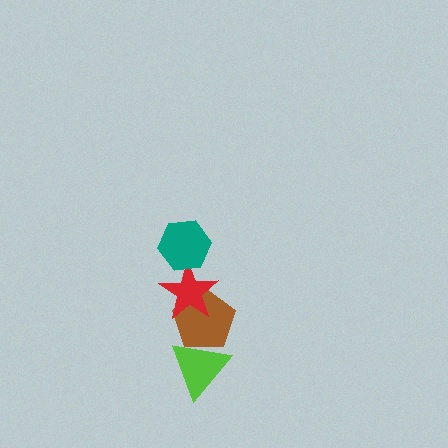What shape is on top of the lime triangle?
The brown pentagon is on top of the lime triangle.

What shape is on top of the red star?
The teal hexagon is on top of the red star.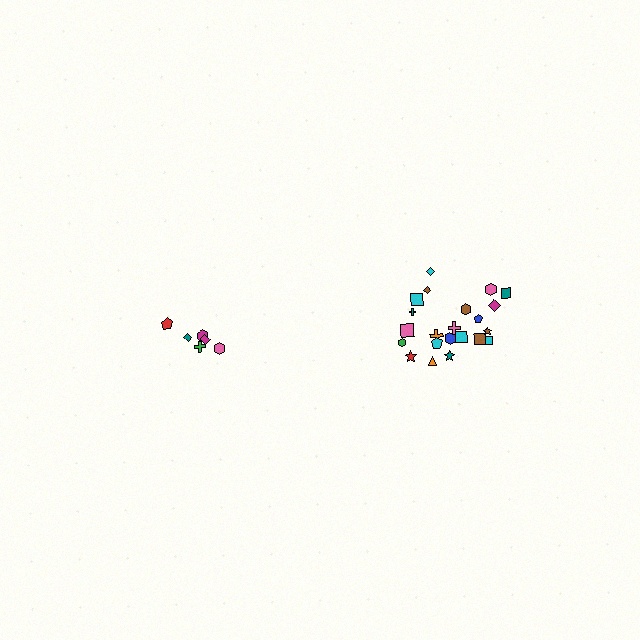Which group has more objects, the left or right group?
The right group.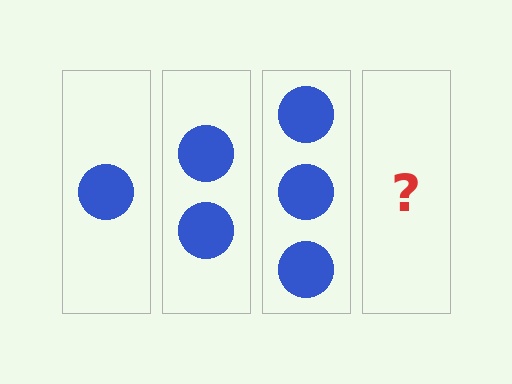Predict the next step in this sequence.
The next step is 4 circles.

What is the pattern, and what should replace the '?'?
The pattern is that each step adds one more circle. The '?' should be 4 circles.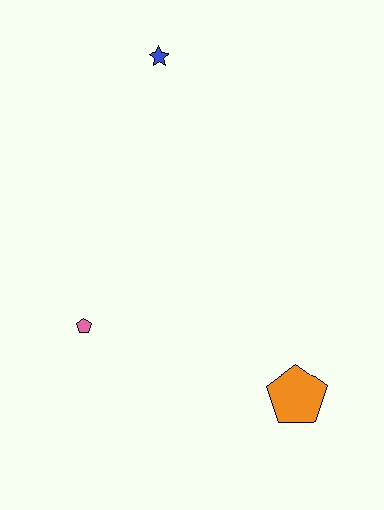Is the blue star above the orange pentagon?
Yes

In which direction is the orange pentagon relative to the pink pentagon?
The orange pentagon is to the right of the pink pentagon.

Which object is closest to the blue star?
The pink pentagon is closest to the blue star.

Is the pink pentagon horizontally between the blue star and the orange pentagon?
No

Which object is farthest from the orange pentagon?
The blue star is farthest from the orange pentagon.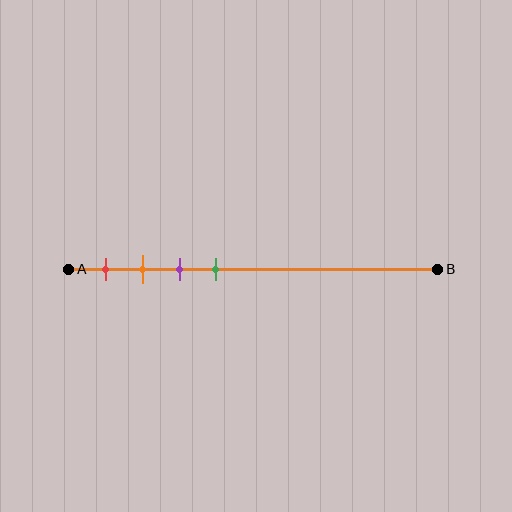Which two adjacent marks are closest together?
The orange and purple marks are the closest adjacent pair.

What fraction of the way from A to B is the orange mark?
The orange mark is approximately 20% (0.2) of the way from A to B.